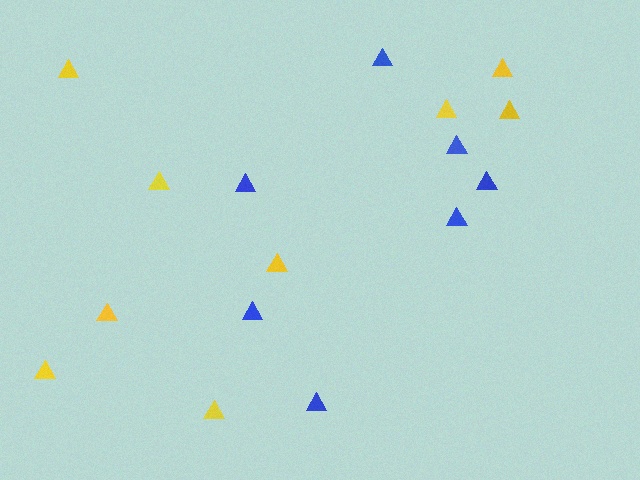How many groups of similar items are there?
There are 2 groups: one group of blue triangles (7) and one group of yellow triangles (9).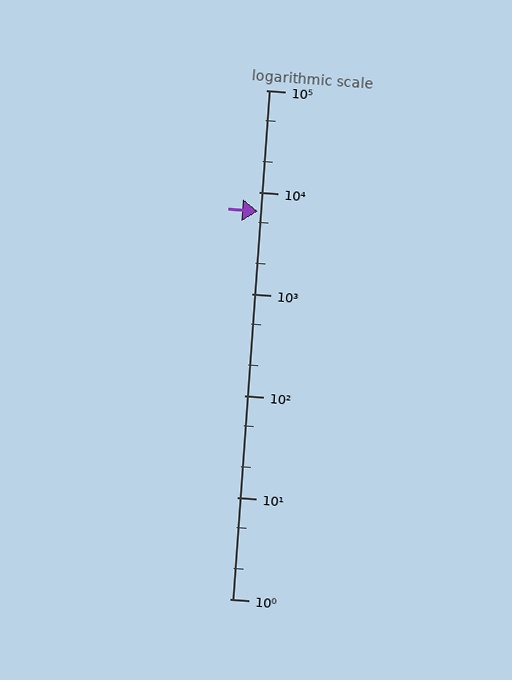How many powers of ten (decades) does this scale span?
The scale spans 5 decades, from 1 to 100000.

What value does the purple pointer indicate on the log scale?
The pointer indicates approximately 6500.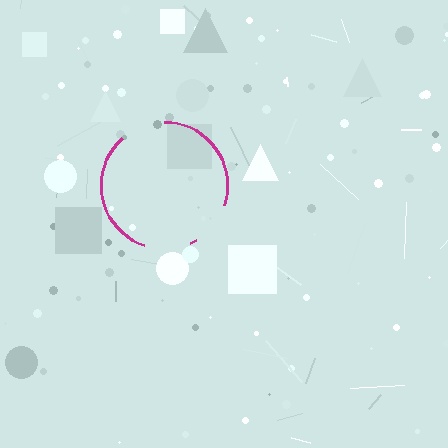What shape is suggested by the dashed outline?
The dashed outline suggests a circle.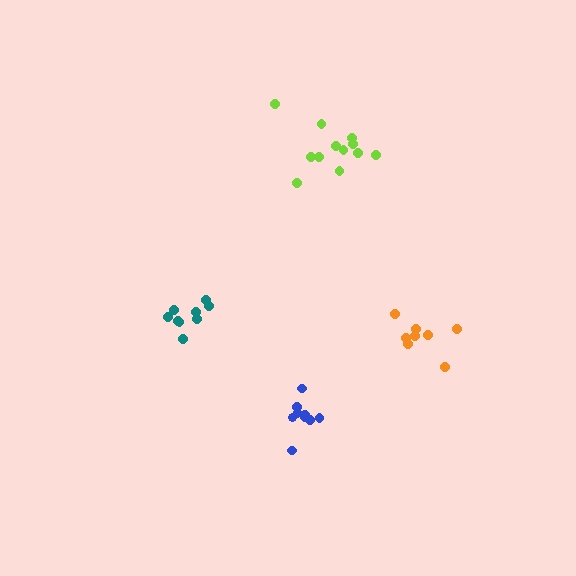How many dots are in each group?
Group 1: 12 dots, Group 2: 9 dots, Group 3: 8 dots, Group 4: 9 dots (38 total).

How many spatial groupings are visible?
There are 4 spatial groupings.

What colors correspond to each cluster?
The clusters are colored: lime, teal, orange, blue.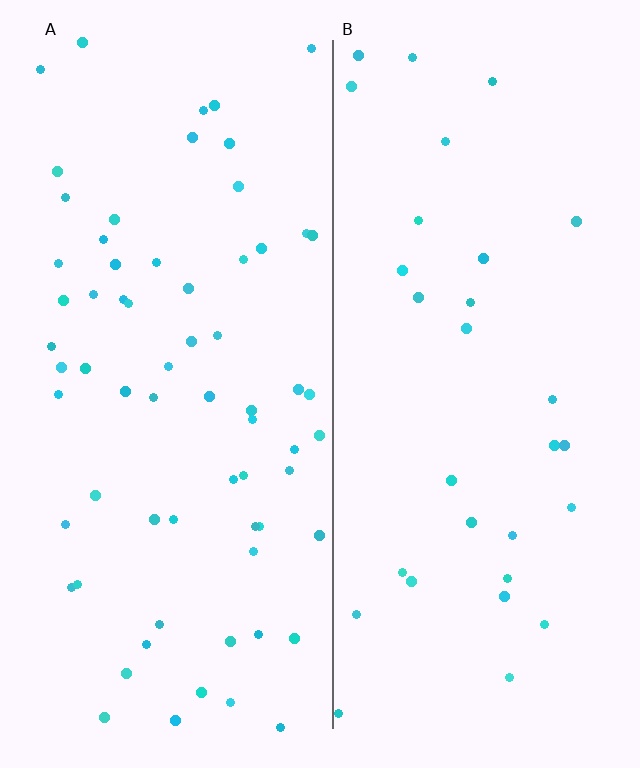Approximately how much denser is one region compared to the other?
Approximately 2.2× — region A over region B.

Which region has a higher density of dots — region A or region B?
A (the left).